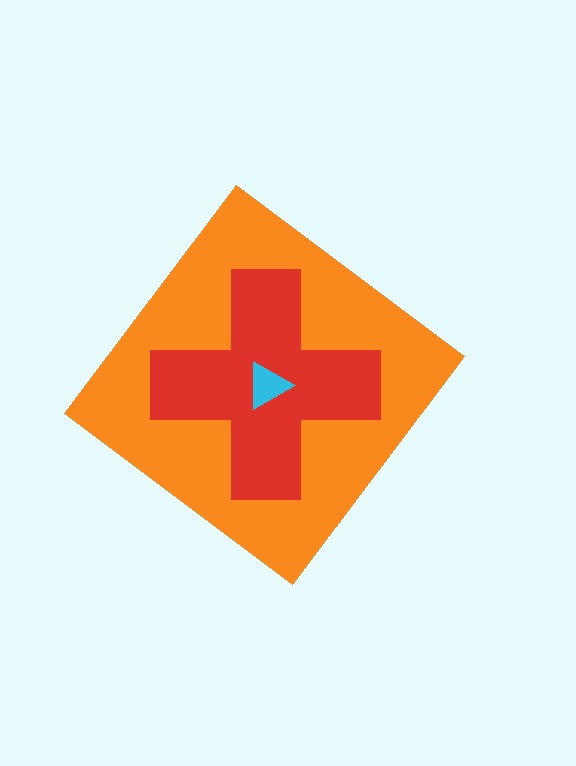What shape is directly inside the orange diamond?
The red cross.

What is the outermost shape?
The orange diamond.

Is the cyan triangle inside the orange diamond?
Yes.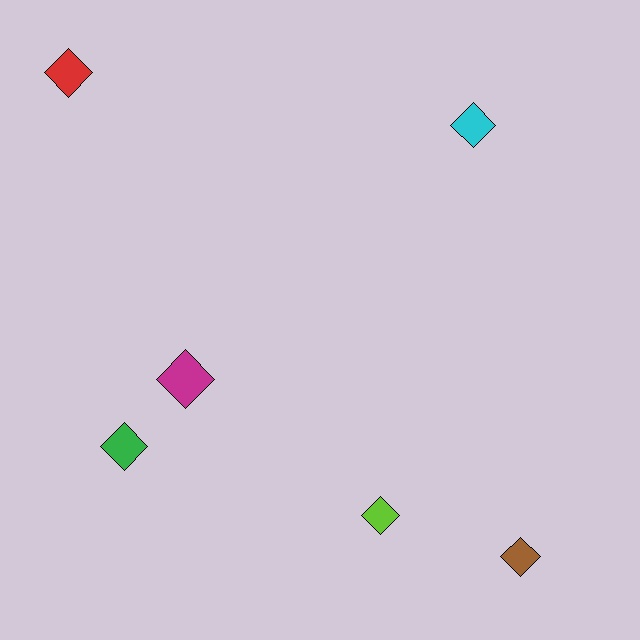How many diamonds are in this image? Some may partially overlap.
There are 6 diamonds.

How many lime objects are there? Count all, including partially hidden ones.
There is 1 lime object.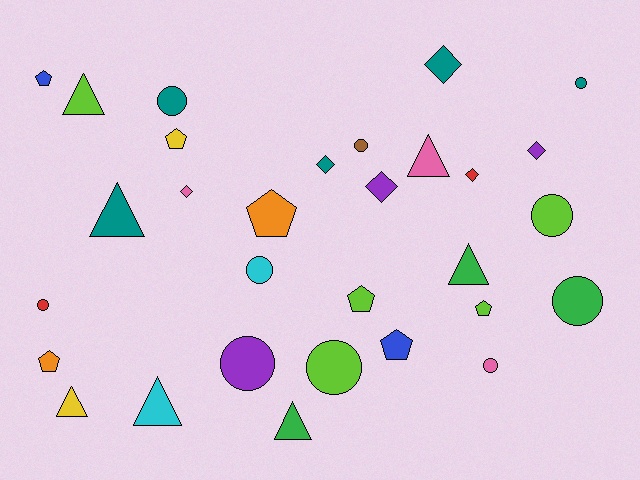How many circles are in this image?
There are 10 circles.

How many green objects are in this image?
There are 3 green objects.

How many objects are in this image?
There are 30 objects.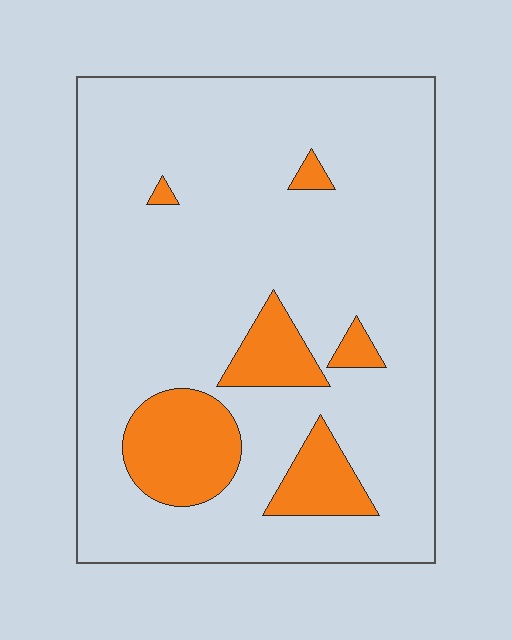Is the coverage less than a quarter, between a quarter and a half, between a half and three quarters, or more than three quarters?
Less than a quarter.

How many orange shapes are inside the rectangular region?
6.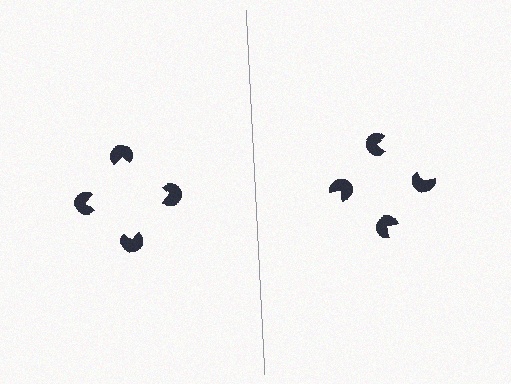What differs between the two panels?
The pac-man discs are positioned identically on both sides; only the wedge orientations differ. On the left they align to a square; on the right they are misaligned.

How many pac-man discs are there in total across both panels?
8 — 4 on each side.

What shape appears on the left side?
An illusory square.